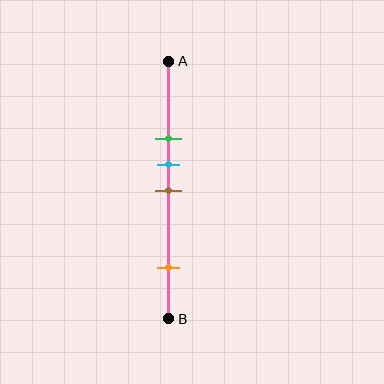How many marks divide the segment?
There are 4 marks dividing the segment.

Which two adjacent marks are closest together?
The cyan and brown marks are the closest adjacent pair.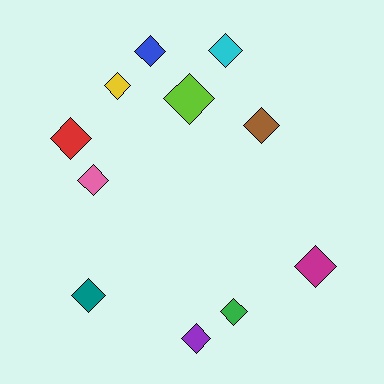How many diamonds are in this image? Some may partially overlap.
There are 11 diamonds.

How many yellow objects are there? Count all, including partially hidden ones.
There is 1 yellow object.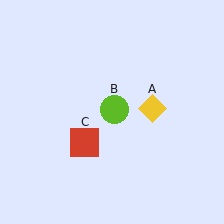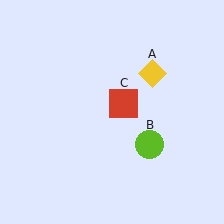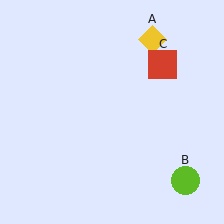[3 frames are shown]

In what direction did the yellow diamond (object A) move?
The yellow diamond (object A) moved up.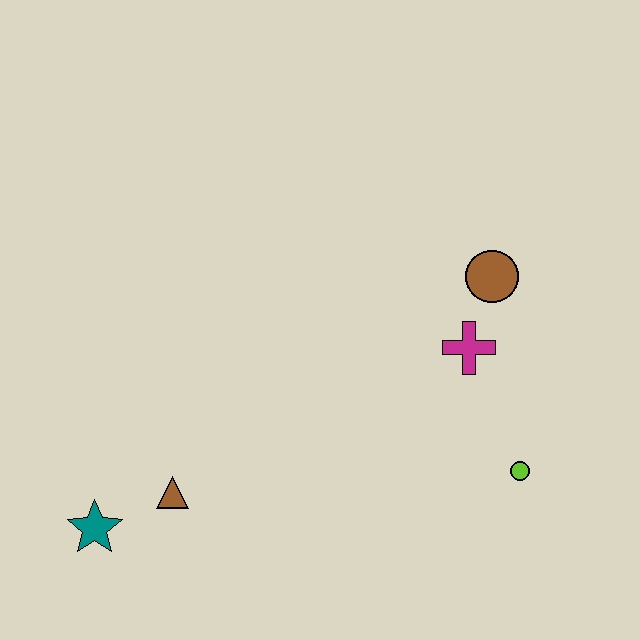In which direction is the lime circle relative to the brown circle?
The lime circle is below the brown circle.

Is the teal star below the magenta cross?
Yes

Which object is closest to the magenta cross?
The brown circle is closest to the magenta cross.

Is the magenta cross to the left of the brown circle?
Yes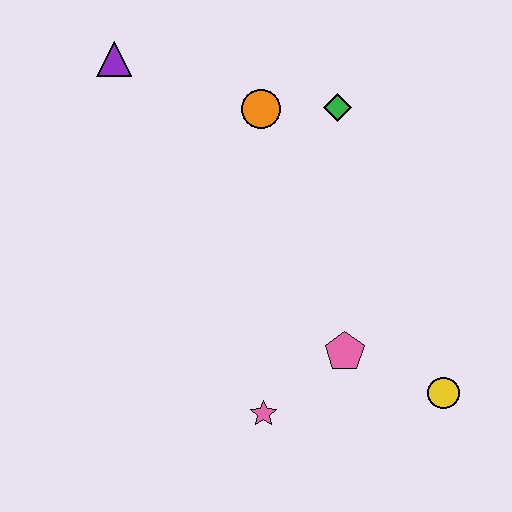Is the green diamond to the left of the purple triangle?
No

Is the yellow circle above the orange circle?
No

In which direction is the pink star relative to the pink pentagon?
The pink star is to the left of the pink pentagon.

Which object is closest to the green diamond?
The orange circle is closest to the green diamond.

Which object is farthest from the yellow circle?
The purple triangle is farthest from the yellow circle.